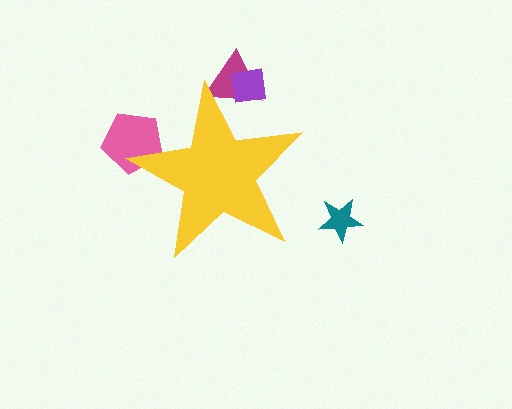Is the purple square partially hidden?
Yes, the purple square is partially hidden behind the yellow star.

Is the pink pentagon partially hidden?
Yes, the pink pentagon is partially hidden behind the yellow star.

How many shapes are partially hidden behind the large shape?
3 shapes are partially hidden.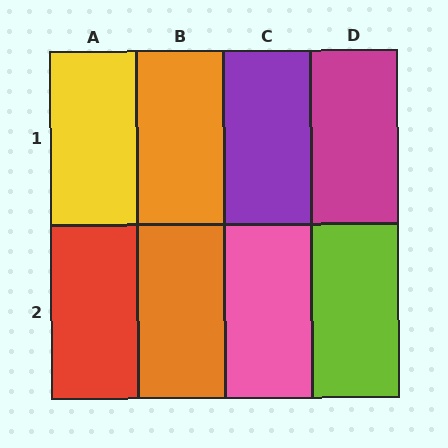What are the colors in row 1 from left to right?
Yellow, orange, purple, magenta.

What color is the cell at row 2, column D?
Lime.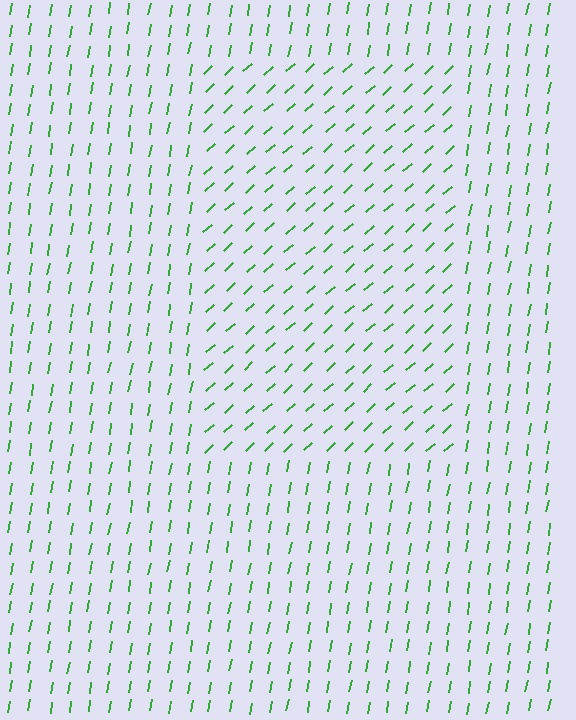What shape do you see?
I see a rectangle.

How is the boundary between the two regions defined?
The boundary is defined purely by a change in line orientation (approximately 38 degrees difference). All lines are the same color and thickness.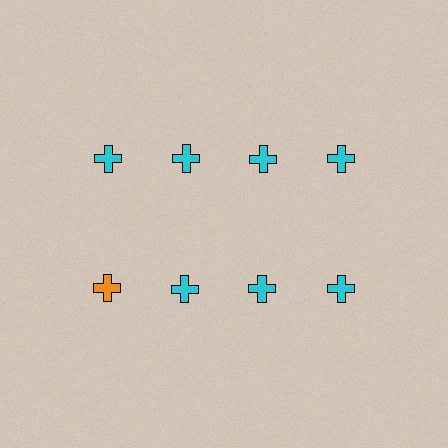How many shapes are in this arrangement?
There are 8 shapes arranged in a grid pattern.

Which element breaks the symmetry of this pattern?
The orange cross in the second row, leftmost column breaks the symmetry. All other shapes are cyan crosses.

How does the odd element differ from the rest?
It has a different color: orange instead of cyan.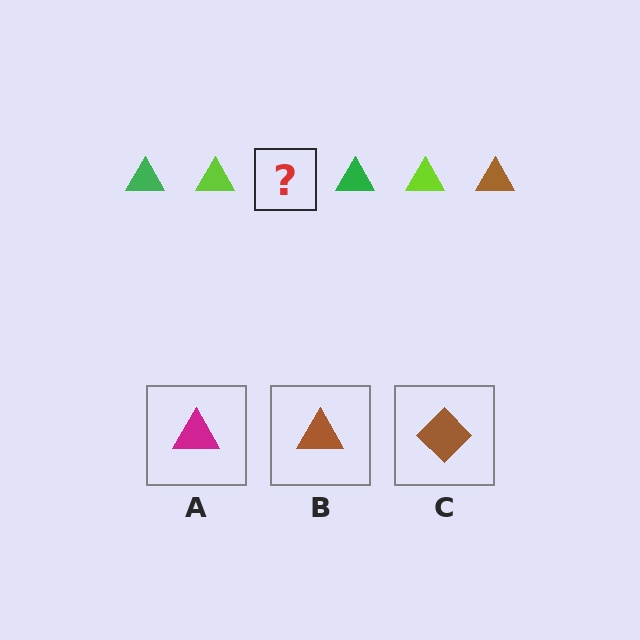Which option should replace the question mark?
Option B.